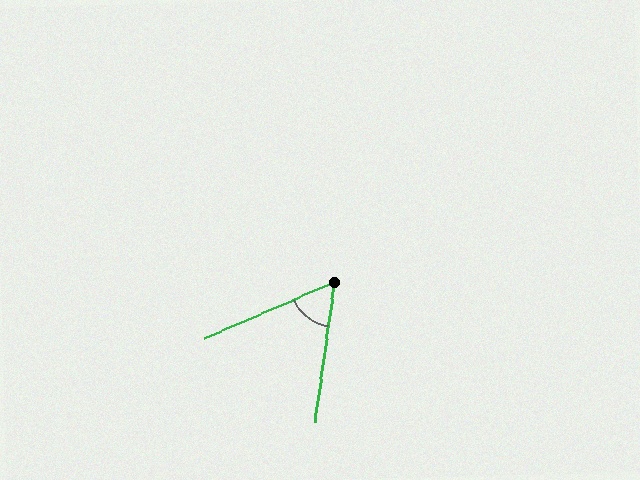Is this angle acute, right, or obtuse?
It is acute.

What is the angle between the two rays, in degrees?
Approximately 58 degrees.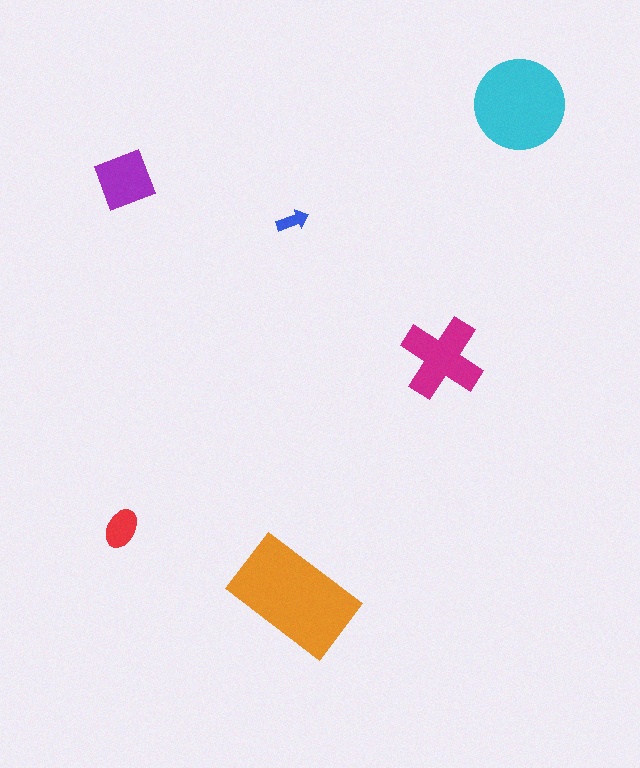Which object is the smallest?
The blue arrow.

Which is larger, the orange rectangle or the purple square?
The orange rectangle.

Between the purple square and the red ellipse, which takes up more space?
The purple square.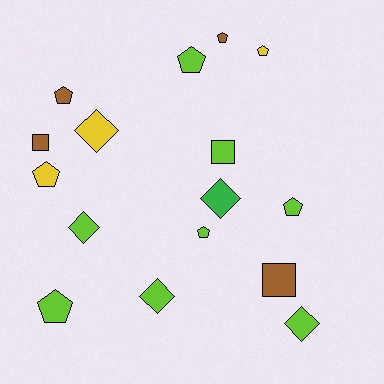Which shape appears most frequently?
Pentagon, with 8 objects.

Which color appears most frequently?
Lime, with 8 objects.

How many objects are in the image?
There are 16 objects.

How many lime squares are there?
There is 1 lime square.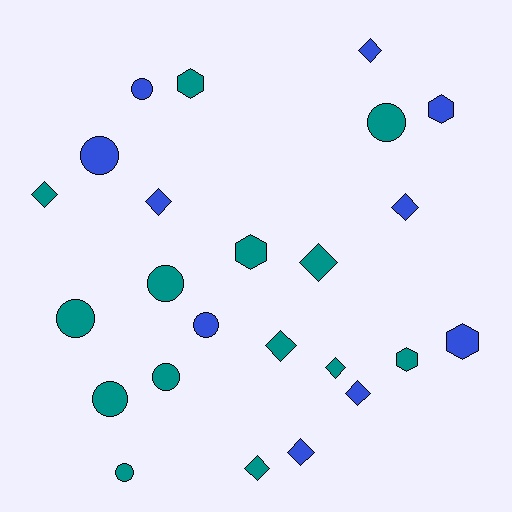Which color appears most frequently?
Teal, with 14 objects.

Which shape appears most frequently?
Diamond, with 10 objects.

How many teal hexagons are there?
There are 3 teal hexagons.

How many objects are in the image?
There are 24 objects.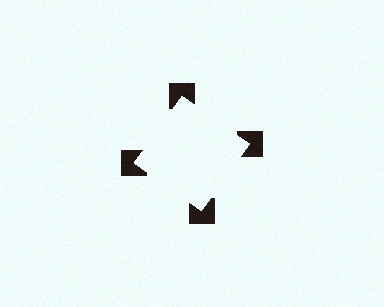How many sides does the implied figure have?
4 sides.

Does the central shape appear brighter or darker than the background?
It typically appears slightly brighter than the background, even though no actual brightness change is drawn.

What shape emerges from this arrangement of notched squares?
An illusory square — its edges are inferred from the aligned wedge cuts in the notched squares, not physically drawn.